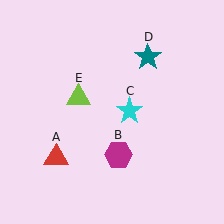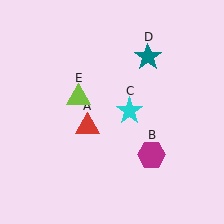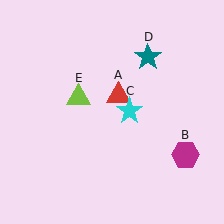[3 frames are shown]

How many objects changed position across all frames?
2 objects changed position: red triangle (object A), magenta hexagon (object B).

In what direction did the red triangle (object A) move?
The red triangle (object A) moved up and to the right.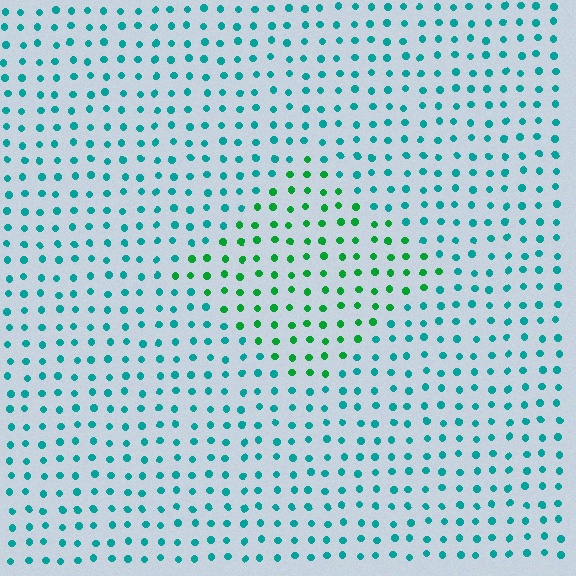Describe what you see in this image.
The image is filled with small teal elements in a uniform arrangement. A diamond-shaped region is visible where the elements are tinted to a slightly different hue, forming a subtle color boundary.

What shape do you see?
I see a diamond.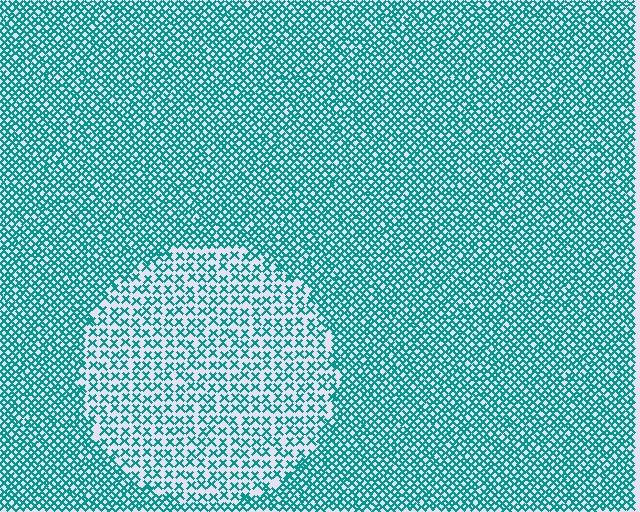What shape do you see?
I see a circle.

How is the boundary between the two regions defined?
The boundary is defined by a change in element density (approximately 2.0x ratio). All elements are the same color, size, and shape.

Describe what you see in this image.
The image contains small teal elements arranged at two different densities. A circle-shaped region is visible where the elements are less densely packed than the surrounding area.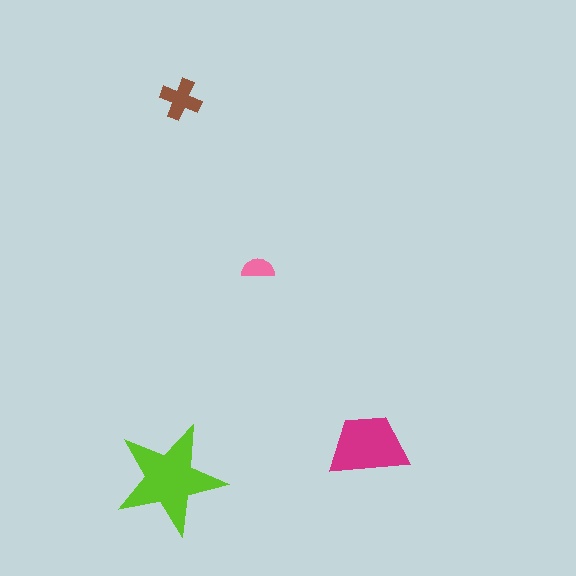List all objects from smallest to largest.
The pink semicircle, the brown cross, the magenta trapezoid, the lime star.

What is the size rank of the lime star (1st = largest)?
1st.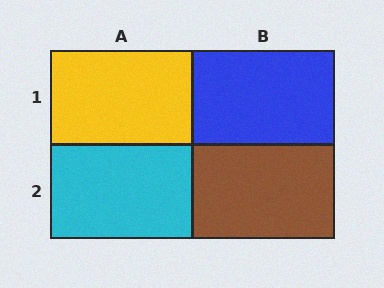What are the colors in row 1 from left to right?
Yellow, blue.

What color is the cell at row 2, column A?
Cyan.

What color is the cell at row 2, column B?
Brown.